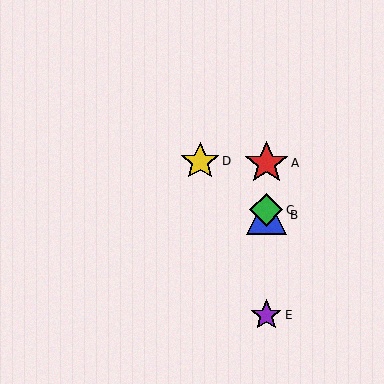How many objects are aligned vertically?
4 objects (A, B, C, E) are aligned vertically.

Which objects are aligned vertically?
Objects A, B, C, E are aligned vertically.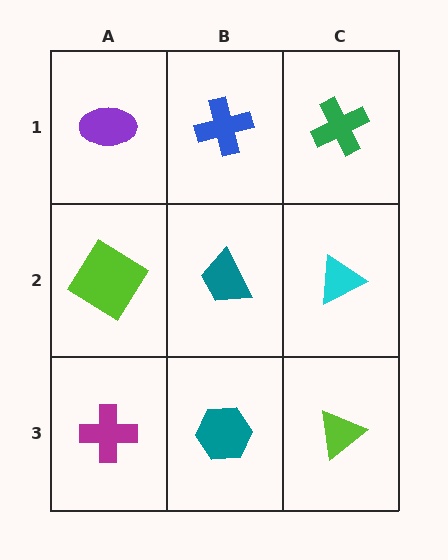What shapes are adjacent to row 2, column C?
A green cross (row 1, column C), a lime triangle (row 3, column C), a teal trapezoid (row 2, column B).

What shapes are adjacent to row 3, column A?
A lime diamond (row 2, column A), a teal hexagon (row 3, column B).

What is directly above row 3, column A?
A lime diamond.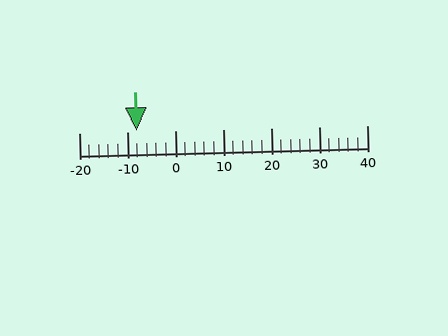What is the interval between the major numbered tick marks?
The major tick marks are spaced 10 units apart.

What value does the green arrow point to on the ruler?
The green arrow points to approximately -8.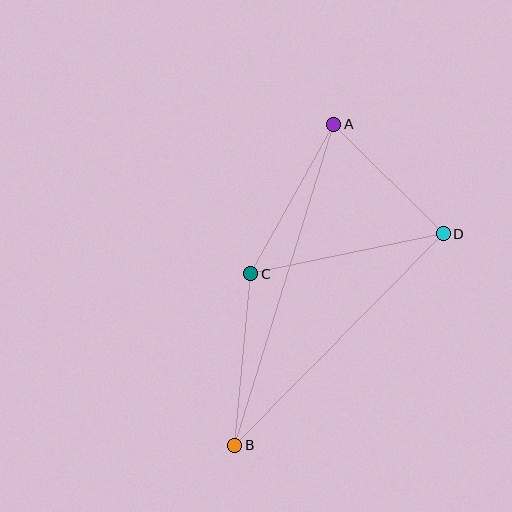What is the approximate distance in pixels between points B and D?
The distance between B and D is approximately 297 pixels.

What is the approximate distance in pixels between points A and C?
The distance between A and C is approximately 171 pixels.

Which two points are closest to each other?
Points A and D are closest to each other.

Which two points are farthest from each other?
Points A and B are farthest from each other.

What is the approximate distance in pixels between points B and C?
The distance between B and C is approximately 173 pixels.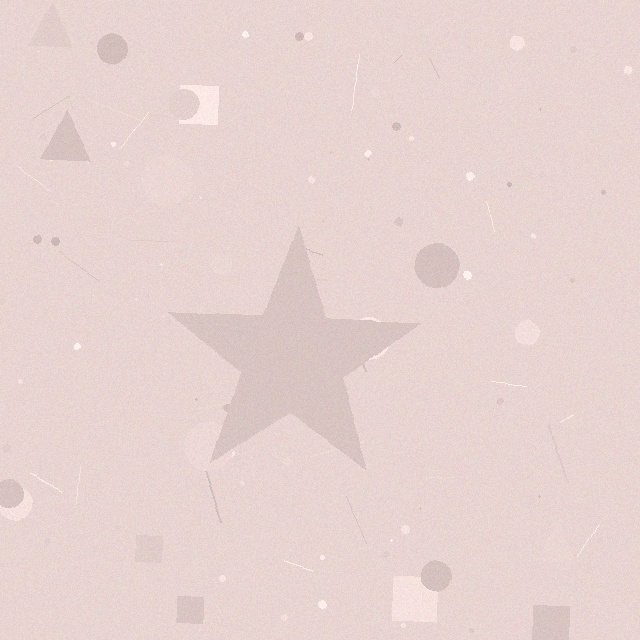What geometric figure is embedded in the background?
A star is embedded in the background.